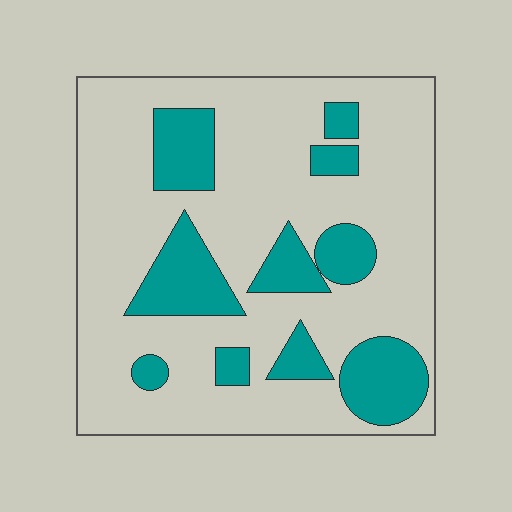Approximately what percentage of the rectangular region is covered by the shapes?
Approximately 25%.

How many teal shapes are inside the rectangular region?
10.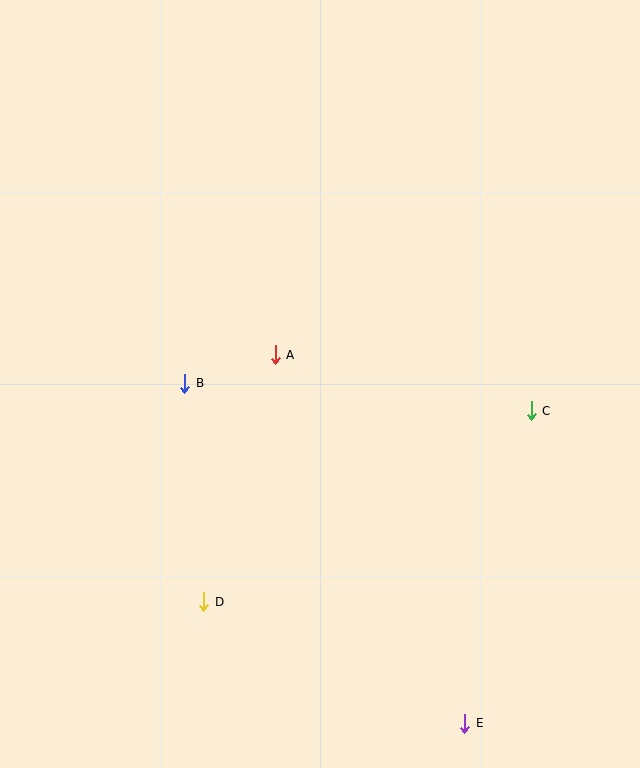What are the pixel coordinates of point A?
Point A is at (275, 355).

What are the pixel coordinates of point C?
Point C is at (531, 411).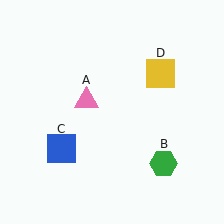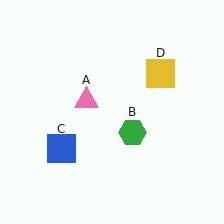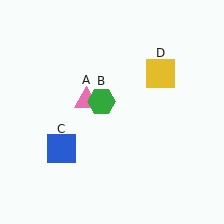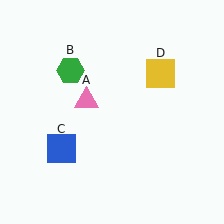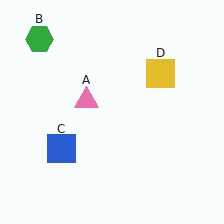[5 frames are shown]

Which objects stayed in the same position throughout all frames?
Pink triangle (object A) and blue square (object C) and yellow square (object D) remained stationary.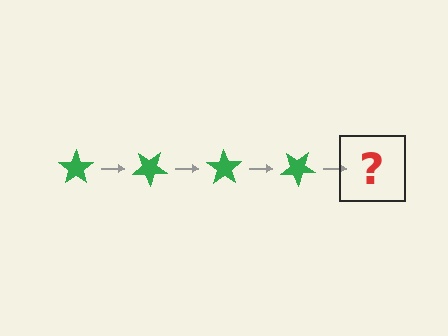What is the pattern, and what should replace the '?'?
The pattern is that the star rotates 35 degrees each step. The '?' should be a green star rotated 140 degrees.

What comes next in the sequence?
The next element should be a green star rotated 140 degrees.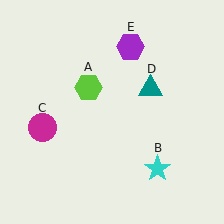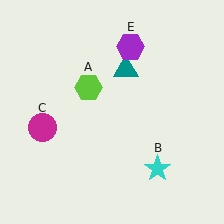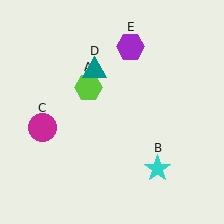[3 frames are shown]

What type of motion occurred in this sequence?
The teal triangle (object D) rotated counterclockwise around the center of the scene.